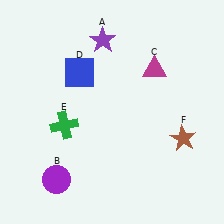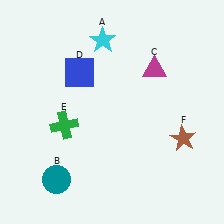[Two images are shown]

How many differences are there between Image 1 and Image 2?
There are 2 differences between the two images.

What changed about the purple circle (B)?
In Image 1, B is purple. In Image 2, it changed to teal.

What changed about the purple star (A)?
In Image 1, A is purple. In Image 2, it changed to cyan.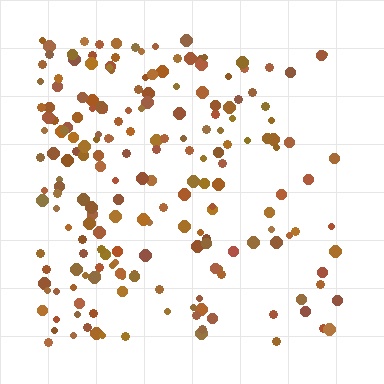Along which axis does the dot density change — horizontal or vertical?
Horizontal.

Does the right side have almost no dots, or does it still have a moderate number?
Still a moderate number, just noticeably fewer than the left.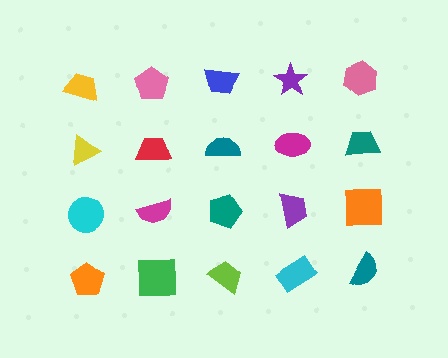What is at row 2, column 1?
A yellow triangle.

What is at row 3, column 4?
A purple trapezoid.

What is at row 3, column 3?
A teal pentagon.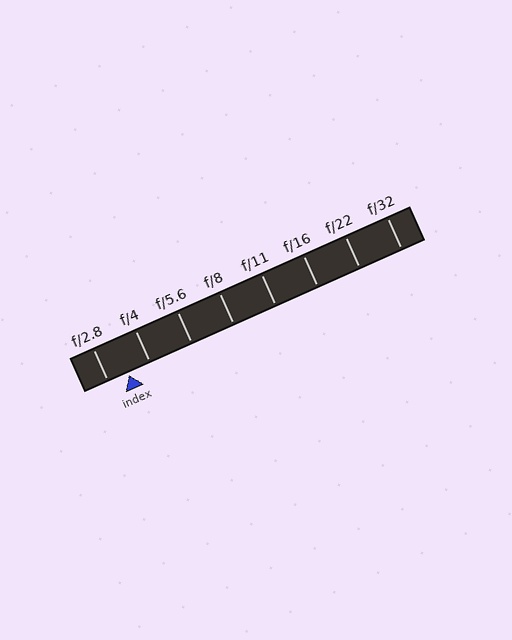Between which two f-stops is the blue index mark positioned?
The index mark is between f/2.8 and f/4.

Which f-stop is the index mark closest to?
The index mark is closest to f/2.8.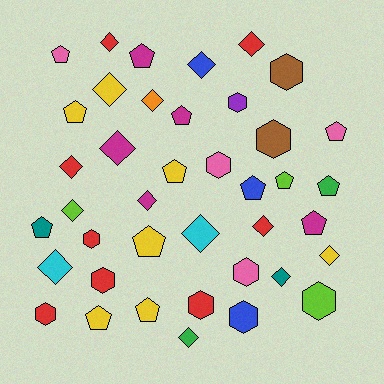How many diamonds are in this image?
There are 15 diamonds.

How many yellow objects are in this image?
There are 7 yellow objects.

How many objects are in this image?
There are 40 objects.